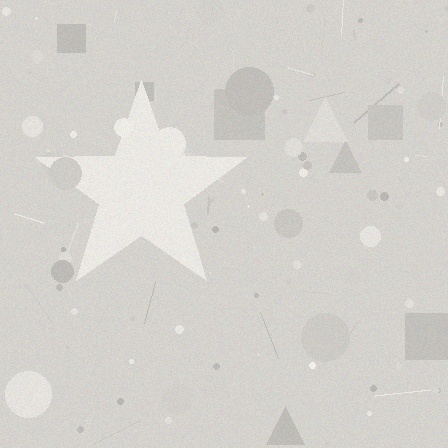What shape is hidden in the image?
A star is hidden in the image.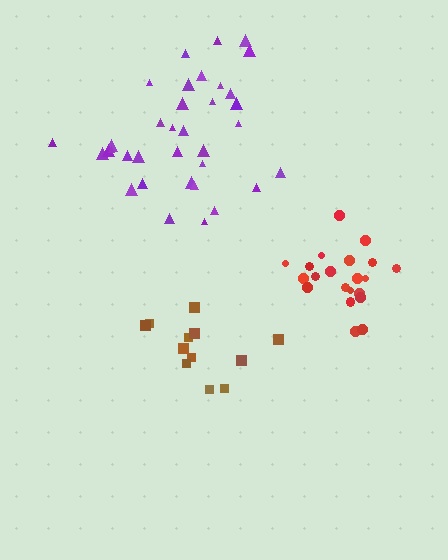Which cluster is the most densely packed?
Brown.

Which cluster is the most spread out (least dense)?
Purple.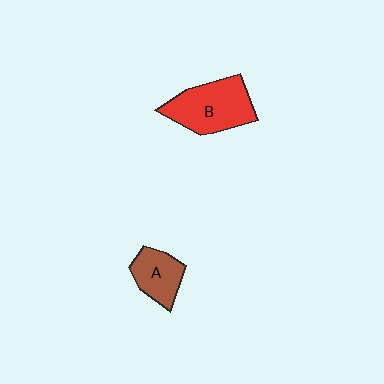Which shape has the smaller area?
Shape A (brown).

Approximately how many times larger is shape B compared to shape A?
Approximately 1.7 times.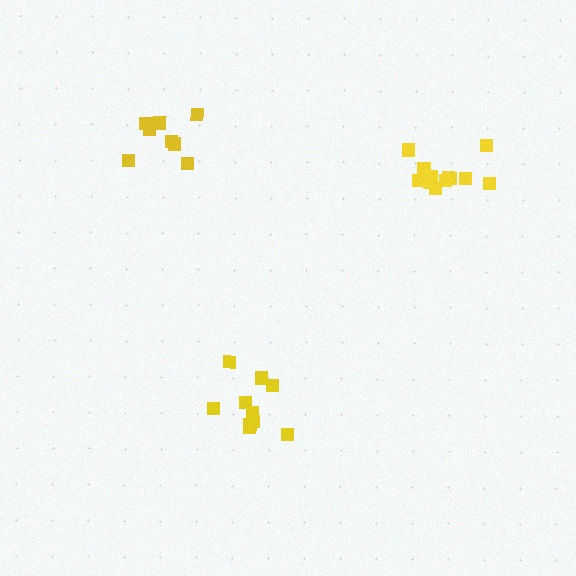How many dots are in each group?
Group 1: 10 dots, Group 2: 8 dots, Group 3: 12 dots (30 total).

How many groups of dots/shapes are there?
There are 3 groups.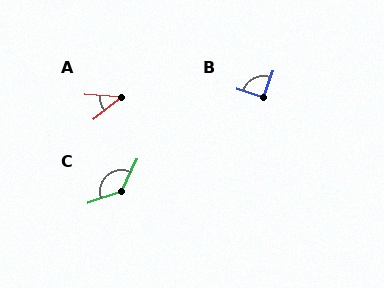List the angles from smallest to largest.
A (43°), B (93°), C (135°).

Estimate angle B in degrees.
Approximately 93 degrees.